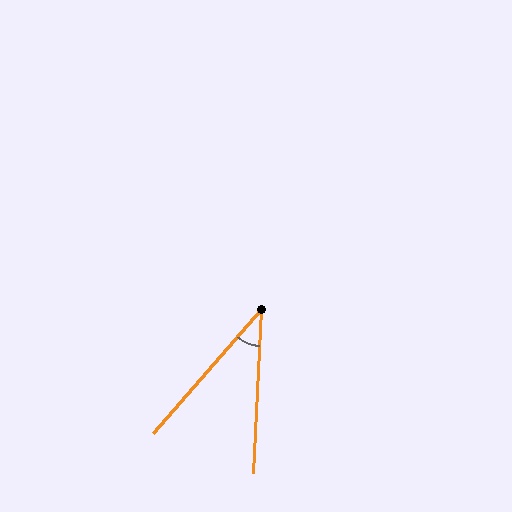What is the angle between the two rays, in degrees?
Approximately 38 degrees.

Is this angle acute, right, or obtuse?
It is acute.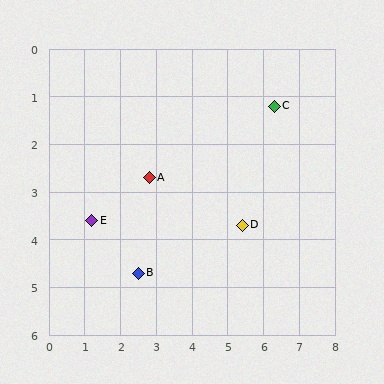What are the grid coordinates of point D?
Point D is at approximately (5.4, 3.7).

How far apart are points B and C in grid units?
Points B and C are about 5.2 grid units apart.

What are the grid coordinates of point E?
Point E is at approximately (1.2, 3.6).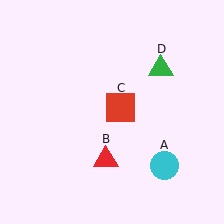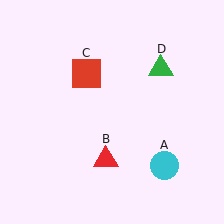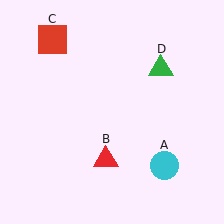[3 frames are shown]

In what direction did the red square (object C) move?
The red square (object C) moved up and to the left.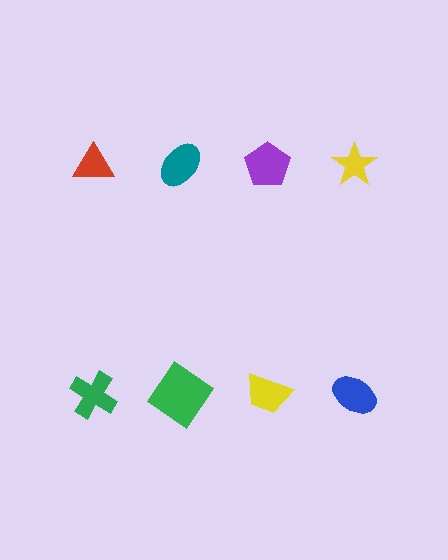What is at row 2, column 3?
A yellow trapezoid.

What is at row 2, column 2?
A green diamond.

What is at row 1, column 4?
A yellow star.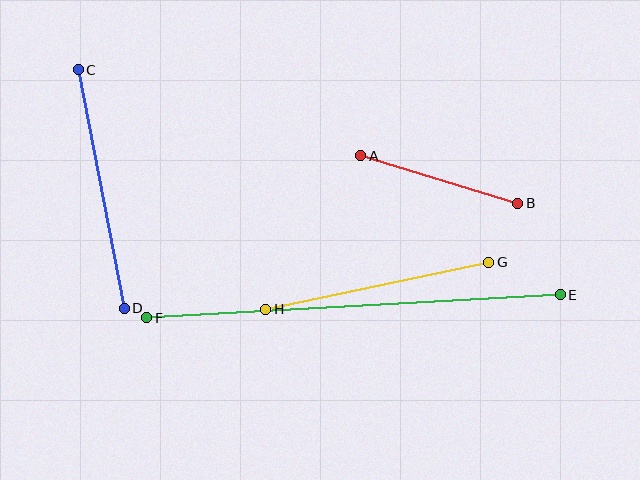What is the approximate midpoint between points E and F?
The midpoint is at approximately (353, 306) pixels.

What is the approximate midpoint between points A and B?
The midpoint is at approximately (439, 179) pixels.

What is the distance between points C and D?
The distance is approximately 243 pixels.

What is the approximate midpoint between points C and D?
The midpoint is at approximately (101, 189) pixels.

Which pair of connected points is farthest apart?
Points E and F are farthest apart.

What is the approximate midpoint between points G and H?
The midpoint is at approximately (377, 286) pixels.